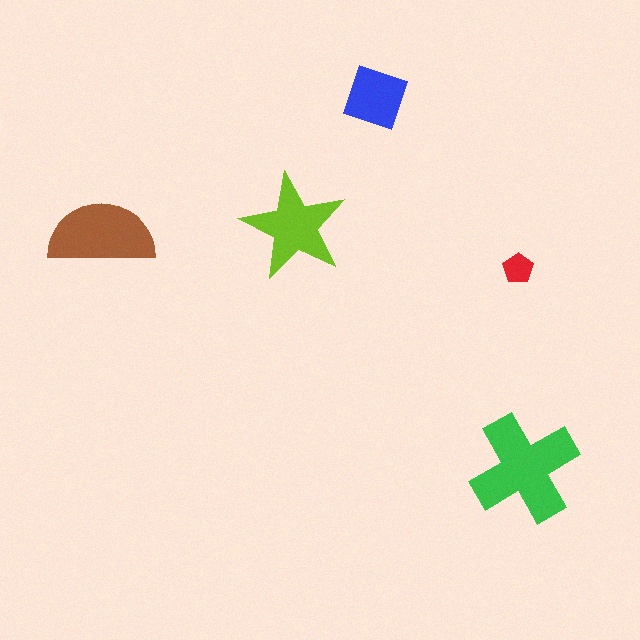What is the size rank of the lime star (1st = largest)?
3rd.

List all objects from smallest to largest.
The red pentagon, the blue diamond, the lime star, the brown semicircle, the green cross.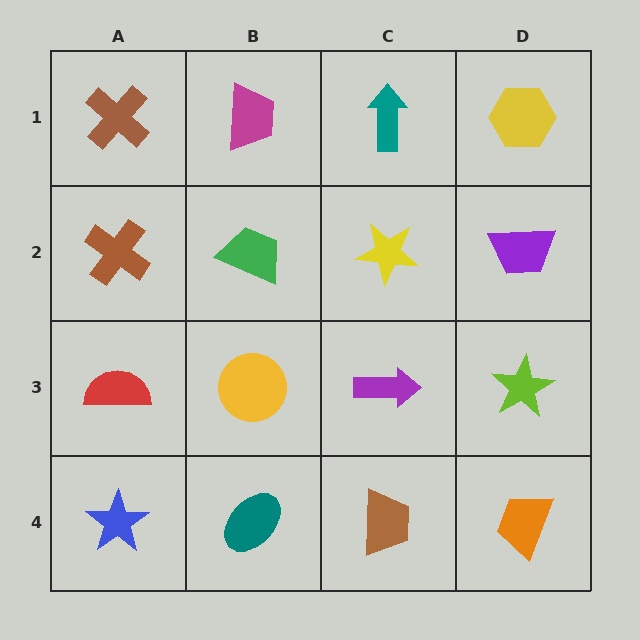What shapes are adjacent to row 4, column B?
A yellow circle (row 3, column B), a blue star (row 4, column A), a brown trapezoid (row 4, column C).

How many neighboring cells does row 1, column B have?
3.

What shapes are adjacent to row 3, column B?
A green trapezoid (row 2, column B), a teal ellipse (row 4, column B), a red semicircle (row 3, column A), a purple arrow (row 3, column C).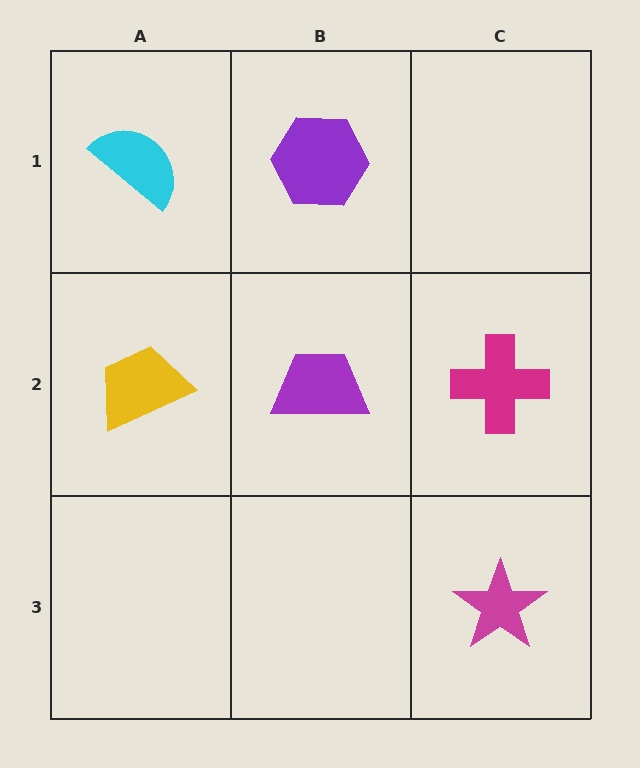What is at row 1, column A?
A cyan semicircle.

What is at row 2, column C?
A magenta cross.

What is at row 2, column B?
A purple trapezoid.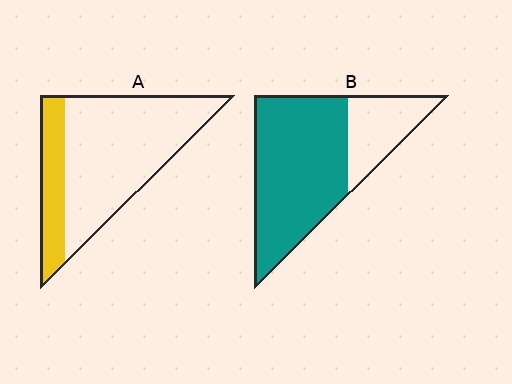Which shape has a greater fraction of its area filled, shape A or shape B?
Shape B.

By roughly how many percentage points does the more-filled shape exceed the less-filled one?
By roughly 50 percentage points (B over A).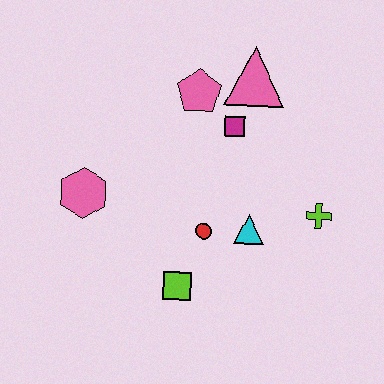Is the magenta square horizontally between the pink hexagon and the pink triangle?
Yes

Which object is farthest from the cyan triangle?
The pink hexagon is farthest from the cyan triangle.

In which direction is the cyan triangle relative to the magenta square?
The cyan triangle is below the magenta square.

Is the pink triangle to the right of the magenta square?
Yes